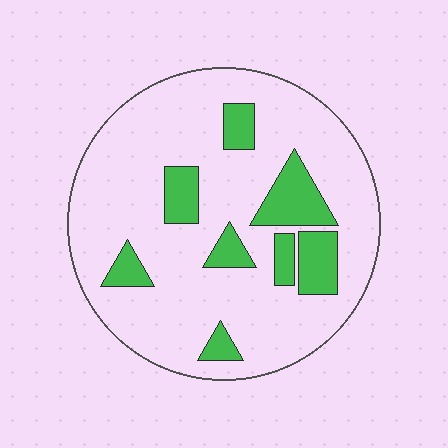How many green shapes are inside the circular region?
8.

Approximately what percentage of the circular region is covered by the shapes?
Approximately 20%.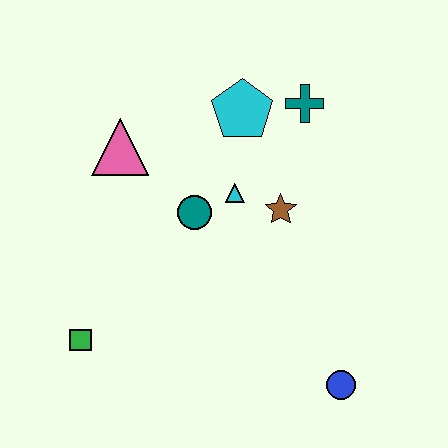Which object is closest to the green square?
The teal circle is closest to the green square.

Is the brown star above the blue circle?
Yes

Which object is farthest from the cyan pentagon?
The blue circle is farthest from the cyan pentagon.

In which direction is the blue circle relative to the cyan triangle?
The blue circle is below the cyan triangle.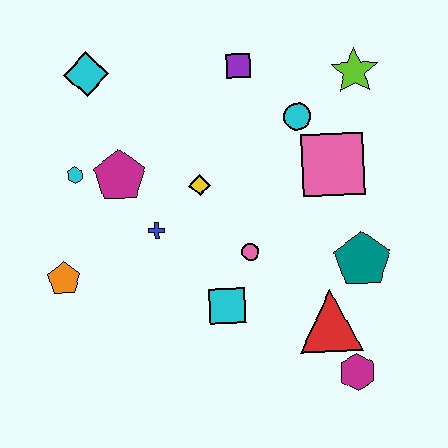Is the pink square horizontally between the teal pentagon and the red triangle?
Yes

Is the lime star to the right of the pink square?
Yes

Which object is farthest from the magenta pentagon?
The magenta hexagon is farthest from the magenta pentagon.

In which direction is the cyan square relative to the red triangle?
The cyan square is to the left of the red triangle.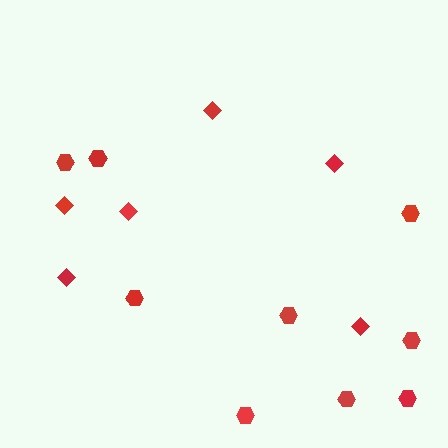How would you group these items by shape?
There are 2 groups: one group of hexagons (9) and one group of diamonds (6).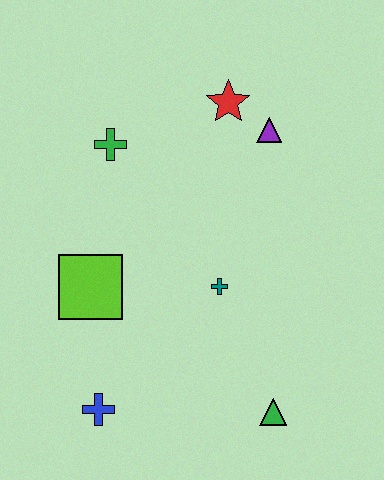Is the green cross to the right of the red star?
No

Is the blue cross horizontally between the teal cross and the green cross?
No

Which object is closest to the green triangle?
The teal cross is closest to the green triangle.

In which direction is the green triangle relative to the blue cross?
The green triangle is to the right of the blue cross.